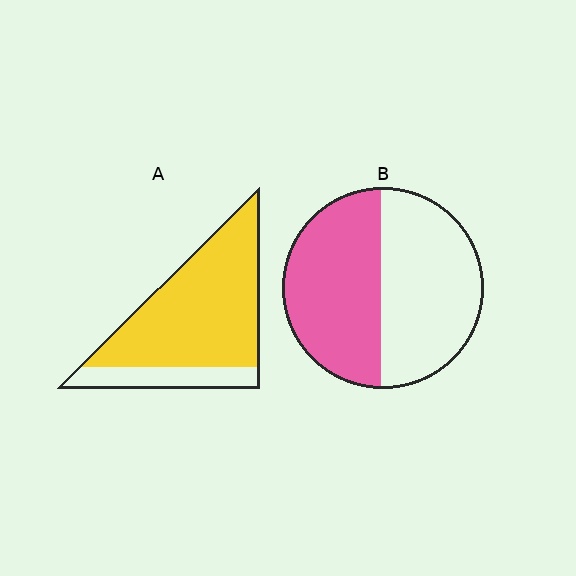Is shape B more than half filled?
Roughly half.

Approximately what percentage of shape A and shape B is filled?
A is approximately 80% and B is approximately 50%.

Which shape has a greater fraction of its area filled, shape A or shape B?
Shape A.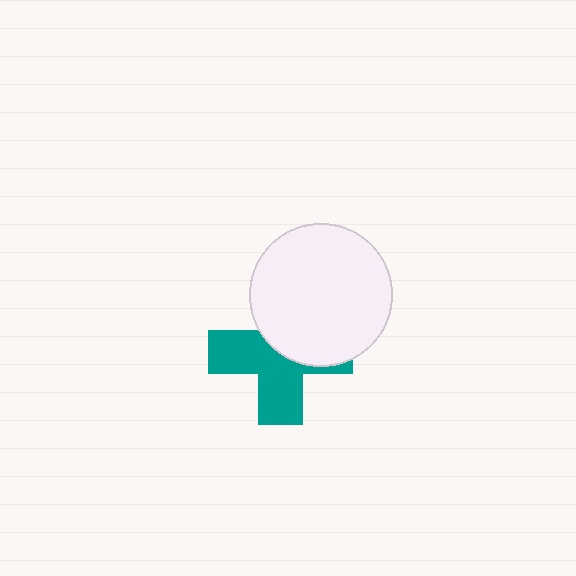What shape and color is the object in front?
The object in front is a white circle.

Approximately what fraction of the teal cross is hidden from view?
Roughly 46% of the teal cross is hidden behind the white circle.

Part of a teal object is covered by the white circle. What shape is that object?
It is a cross.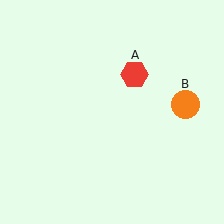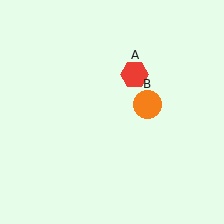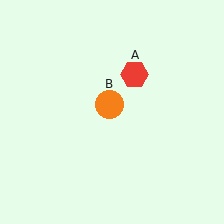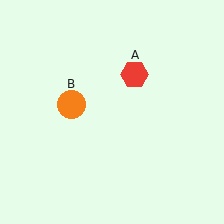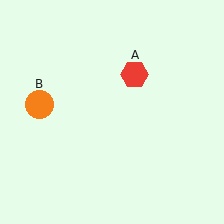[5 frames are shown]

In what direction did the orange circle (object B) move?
The orange circle (object B) moved left.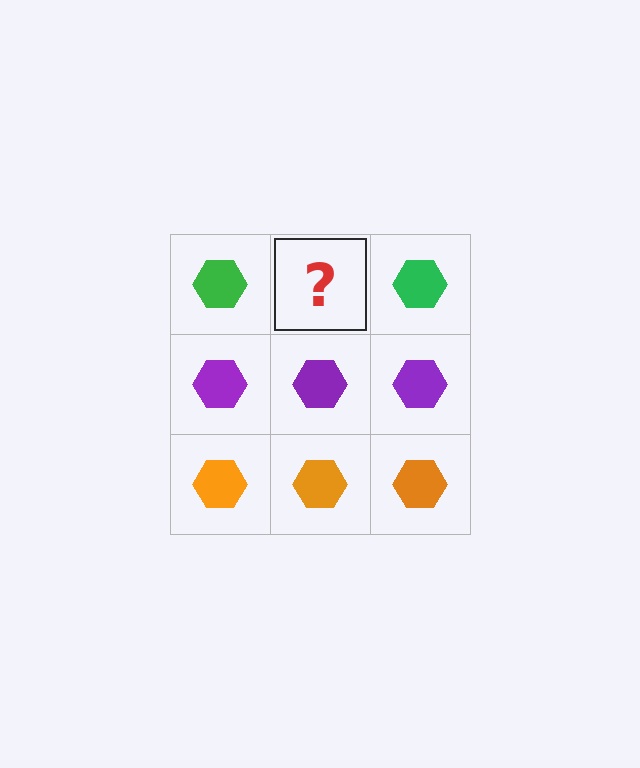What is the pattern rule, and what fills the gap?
The rule is that each row has a consistent color. The gap should be filled with a green hexagon.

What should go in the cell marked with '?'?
The missing cell should contain a green hexagon.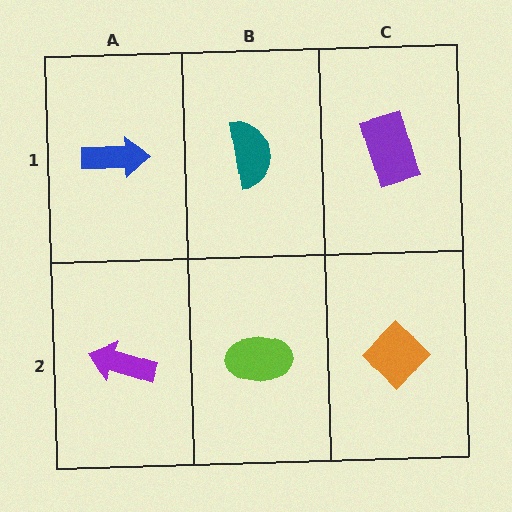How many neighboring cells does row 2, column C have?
2.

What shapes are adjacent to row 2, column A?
A blue arrow (row 1, column A), a lime ellipse (row 2, column B).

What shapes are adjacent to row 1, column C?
An orange diamond (row 2, column C), a teal semicircle (row 1, column B).